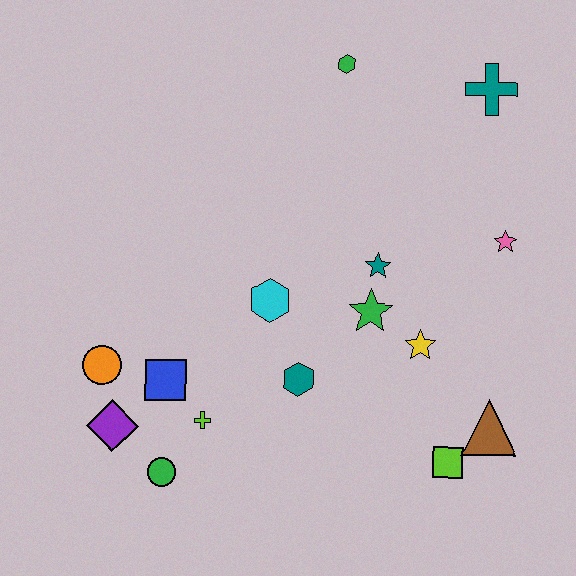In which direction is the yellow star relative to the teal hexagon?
The yellow star is to the right of the teal hexagon.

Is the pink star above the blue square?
Yes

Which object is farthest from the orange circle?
The teal cross is farthest from the orange circle.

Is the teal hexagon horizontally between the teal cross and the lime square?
No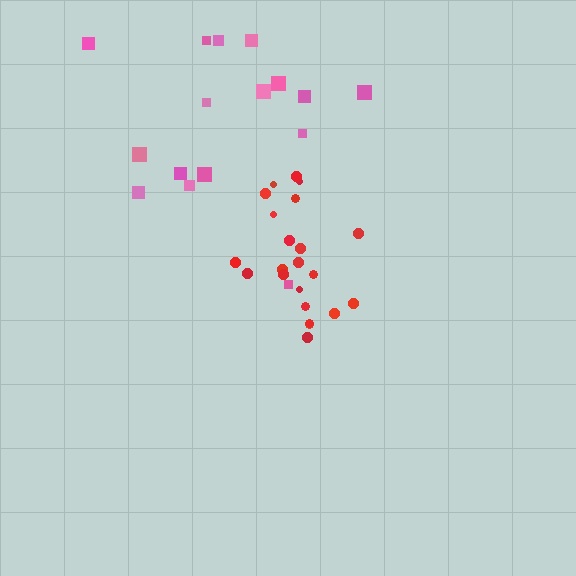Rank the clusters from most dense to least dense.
red, pink.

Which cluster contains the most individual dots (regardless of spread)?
Red (22).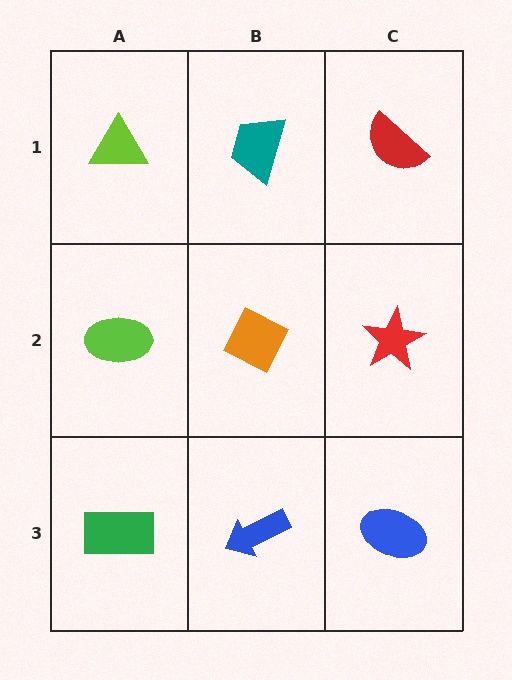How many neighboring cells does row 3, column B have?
3.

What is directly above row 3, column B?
An orange diamond.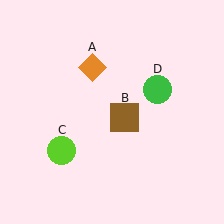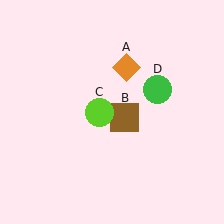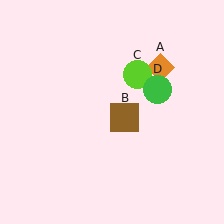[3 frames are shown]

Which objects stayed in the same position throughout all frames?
Brown square (object B) and green circle (object D) remained stationary.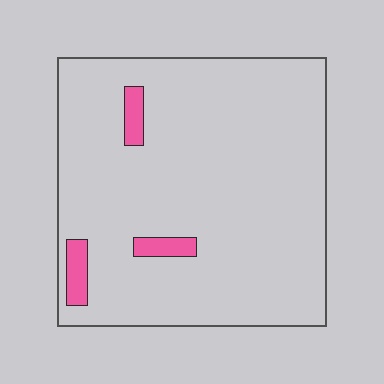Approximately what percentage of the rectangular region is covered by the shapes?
Approximately 5%.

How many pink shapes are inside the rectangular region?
3.